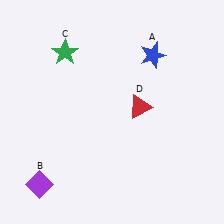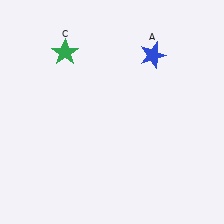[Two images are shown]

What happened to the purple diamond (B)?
The purple diamond (B) was removed in Image 2. It was in the bottom-left area of Image 1.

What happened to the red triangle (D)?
The red triangle (D) was removed in Image 2. It was in the top-right area of Image 1.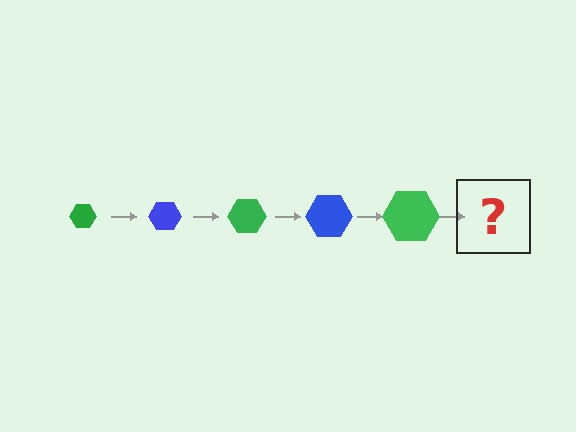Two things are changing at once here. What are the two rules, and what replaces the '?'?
The two rules are that the hexagon grows larger each step and the color cycles through green and blue. The '?' should be a blue hexagon, larger than the previous one.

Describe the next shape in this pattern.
It should be a blue hexagon, larger than the previous one.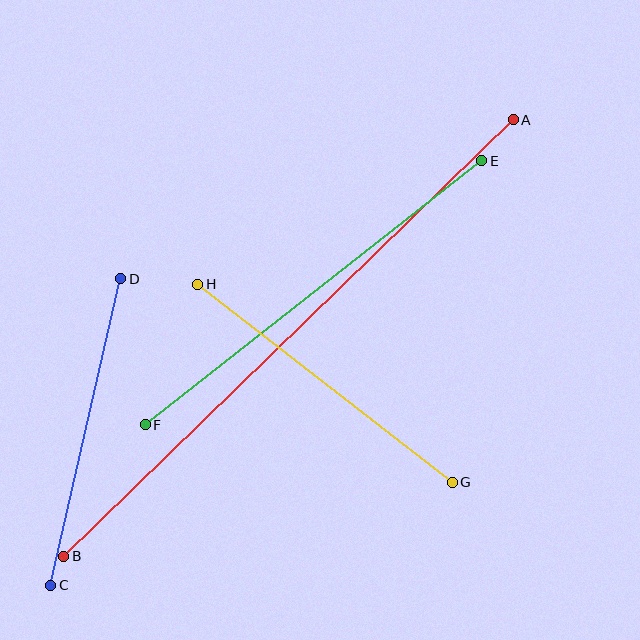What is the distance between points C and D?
The distance is approximately 314 pixels.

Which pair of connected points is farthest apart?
Points A and B are farthest apart.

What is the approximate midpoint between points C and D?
The midpoint is at approximately (86, 432) pixels.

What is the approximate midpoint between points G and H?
The midpoint is at approximately (325, 383) pixels.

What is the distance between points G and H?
The distance is approximately 323 pixels.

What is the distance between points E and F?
The distance is approximately 428 pixels.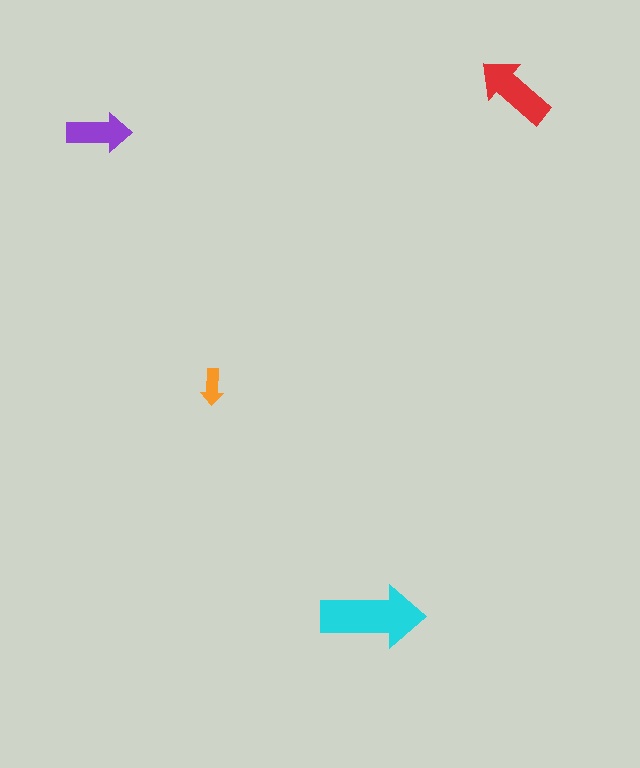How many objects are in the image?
There are 4 objects in the image.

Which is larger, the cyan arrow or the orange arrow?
The cyan one.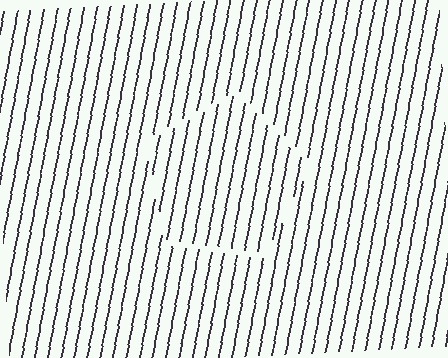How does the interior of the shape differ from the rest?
The interior of the shape contains the same grating, shifted by half a period — the contour is defined by the phase discontinuity where line-ends from the inner and outer gratings abut.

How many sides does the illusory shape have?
5 sides — the line-ends trace a pentagon.